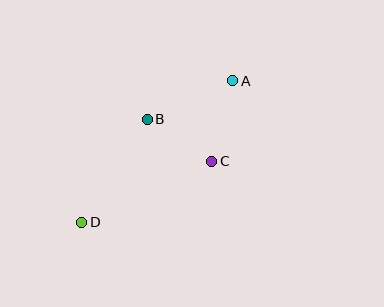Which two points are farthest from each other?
Points A and D are farthest from each other.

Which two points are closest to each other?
Points B and C are closest to each other.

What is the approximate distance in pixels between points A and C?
The distance between A and C is approximately 83 pixels.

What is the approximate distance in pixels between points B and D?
The distance between B and D is approximately 122 pixels.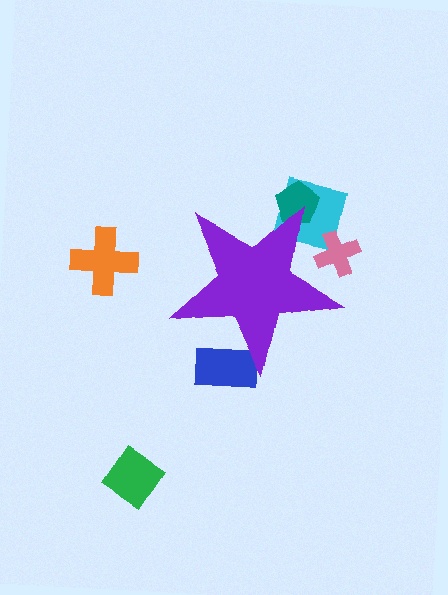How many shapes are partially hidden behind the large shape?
4 shapes are partially hidden.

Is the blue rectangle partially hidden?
Yes, the blue rectangle is partially hidden behind the purple star.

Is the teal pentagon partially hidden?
Yes, the teal pentagon is partially hidden behind the purple star.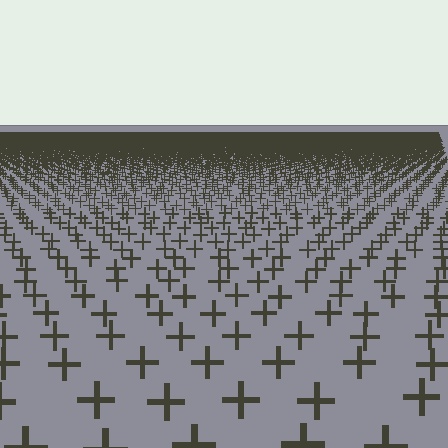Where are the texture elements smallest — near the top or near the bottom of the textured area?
Near the top.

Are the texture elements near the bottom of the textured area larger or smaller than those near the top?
Larger. Near the bottom, elements are closer to the viewer and appear at a bigger on-screen size.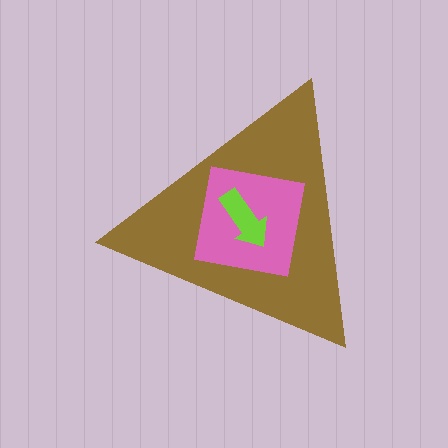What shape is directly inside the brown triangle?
The pink square.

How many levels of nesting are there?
3.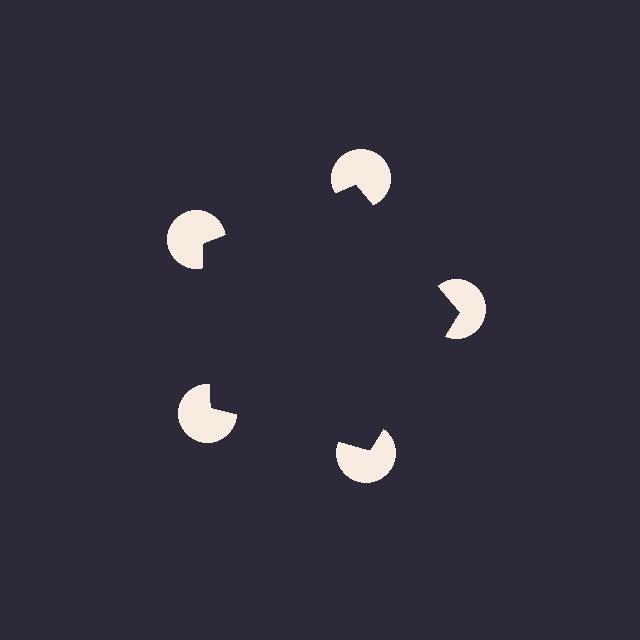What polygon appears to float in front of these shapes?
An illusory pentagon — its edges are inferred from the aligned wedge cuts in the pac-man discs, not physically drawn.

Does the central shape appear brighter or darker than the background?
It typically appears slightly darker than the background, even though no actual brightness change is drawn.